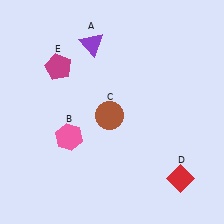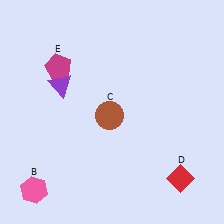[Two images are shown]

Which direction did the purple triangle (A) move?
The purple triangle (A) moved down.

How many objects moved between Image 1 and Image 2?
2 objects moved between the two images.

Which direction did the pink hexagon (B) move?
The pink hexagon (B) moved down.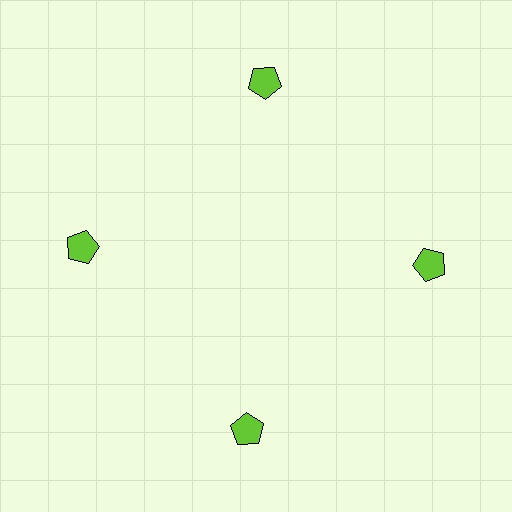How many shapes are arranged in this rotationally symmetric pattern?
There are 4 shapes, arranged in 4 groups of 1.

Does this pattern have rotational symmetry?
Yes, this pattern has 4-fold rotational symmetry. It looks the same after rotating 90 degrees around the center.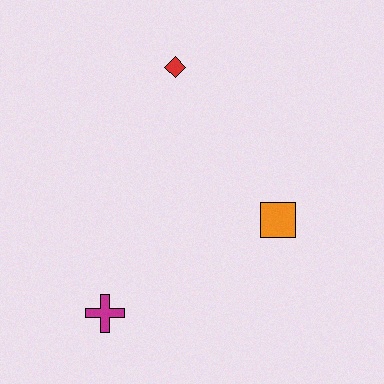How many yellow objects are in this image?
There are no yellow objects.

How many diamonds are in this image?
There is 1 diamond.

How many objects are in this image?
There are 3 objects.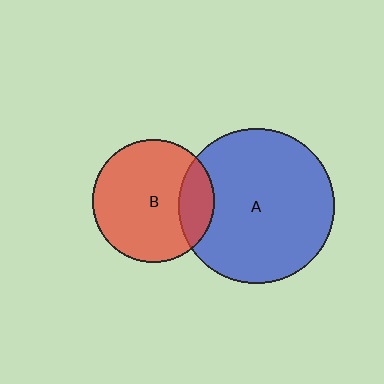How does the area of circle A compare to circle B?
Approximately 1.6 times.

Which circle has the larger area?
Circle A (blue).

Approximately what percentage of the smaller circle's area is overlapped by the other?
Approximately 20%.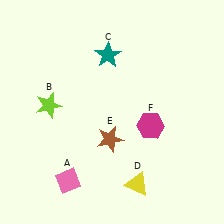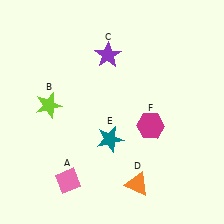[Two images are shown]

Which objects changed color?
C changed from teal to purple. D changed from yellow to orange. E changed from brown to teal.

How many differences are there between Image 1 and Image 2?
There are 3 differences between the two images.